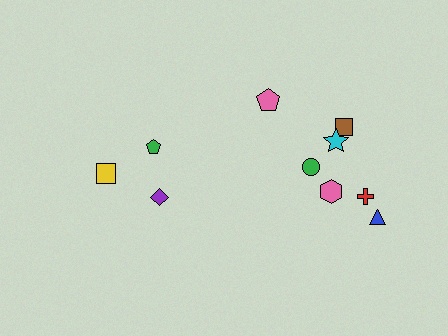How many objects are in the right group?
There are 7 objects.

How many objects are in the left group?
There are 3 objects.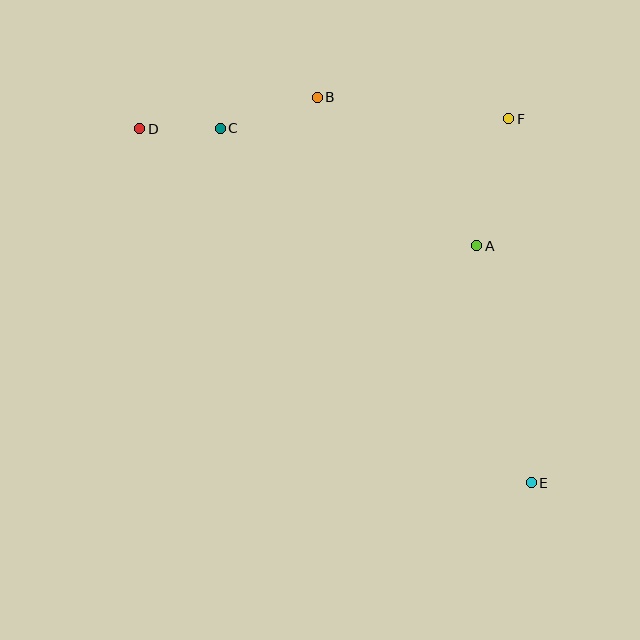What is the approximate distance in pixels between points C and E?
The distance between C and E is approximately 471 pixels.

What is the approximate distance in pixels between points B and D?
The distance between B and D is approximately 180 pixels.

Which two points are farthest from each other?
Points D and E are farthest from each other.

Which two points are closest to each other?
Points C and D are closest to each other.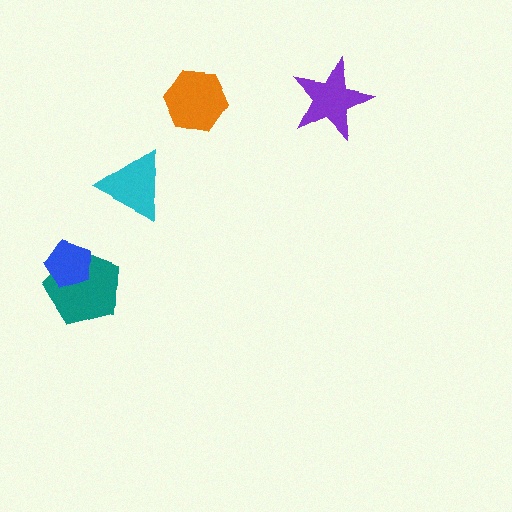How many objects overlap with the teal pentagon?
1 object overlaps with the teal pentagon.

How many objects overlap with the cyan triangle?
0 objects overlap with the cyan triangle.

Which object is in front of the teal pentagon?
The blue pentagon is in front of the teal pentagon.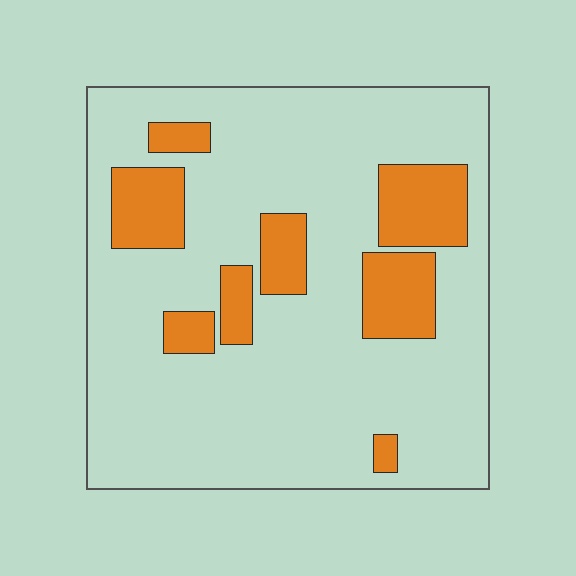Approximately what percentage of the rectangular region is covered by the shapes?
Approximately 20%.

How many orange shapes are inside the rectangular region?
8.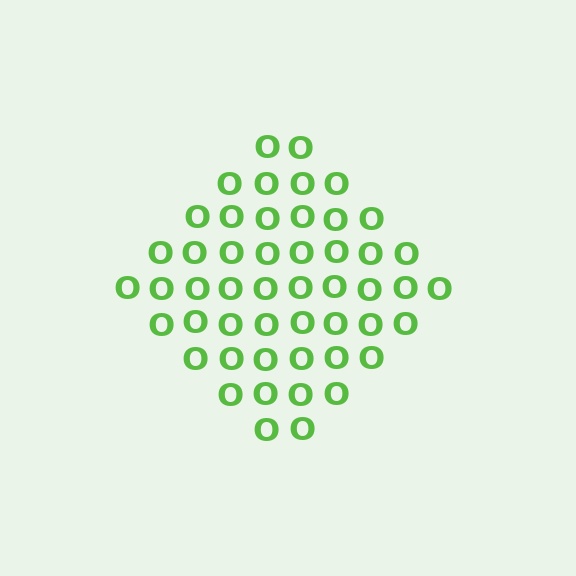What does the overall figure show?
The overall figure shows a diamond.